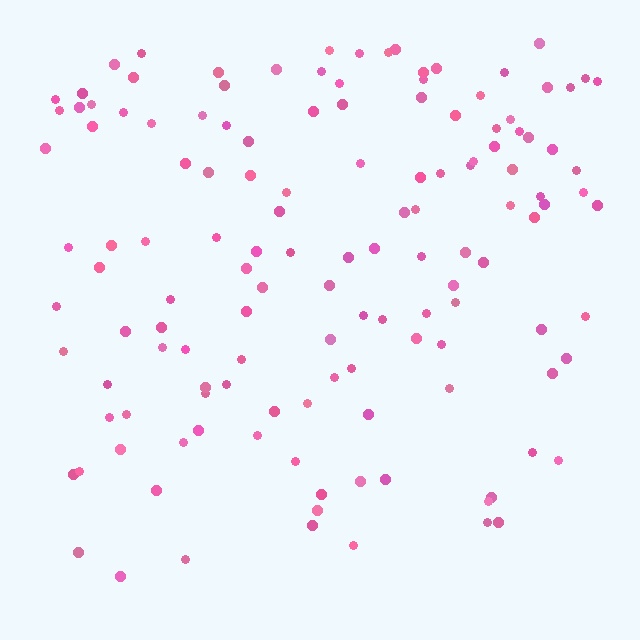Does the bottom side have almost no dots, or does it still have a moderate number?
Still a moderate number, just noticeably fewer than the top.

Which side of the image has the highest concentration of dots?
The top.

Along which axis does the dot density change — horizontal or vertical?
Vertical.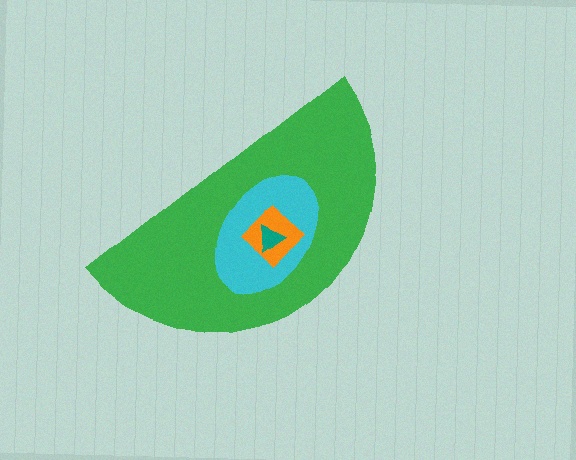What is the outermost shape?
The green semicircle.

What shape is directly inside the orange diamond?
The teal triangle.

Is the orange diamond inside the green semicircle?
Yes.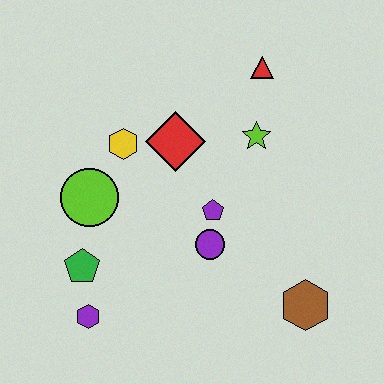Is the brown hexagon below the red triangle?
Yes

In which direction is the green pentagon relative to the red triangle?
The green pentagon is below the red triangle.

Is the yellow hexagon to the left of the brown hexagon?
Yes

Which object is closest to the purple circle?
The purple pentagon is closest to the purple circle.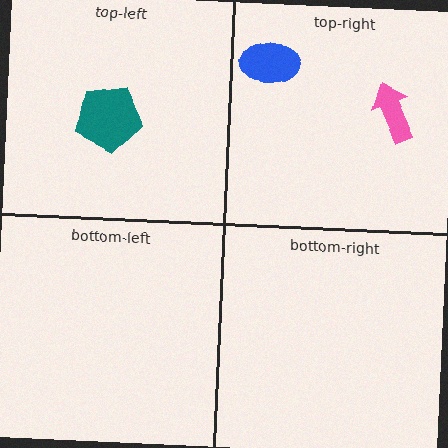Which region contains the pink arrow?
The top-right region.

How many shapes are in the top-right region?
2.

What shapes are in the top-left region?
The teal pentagon.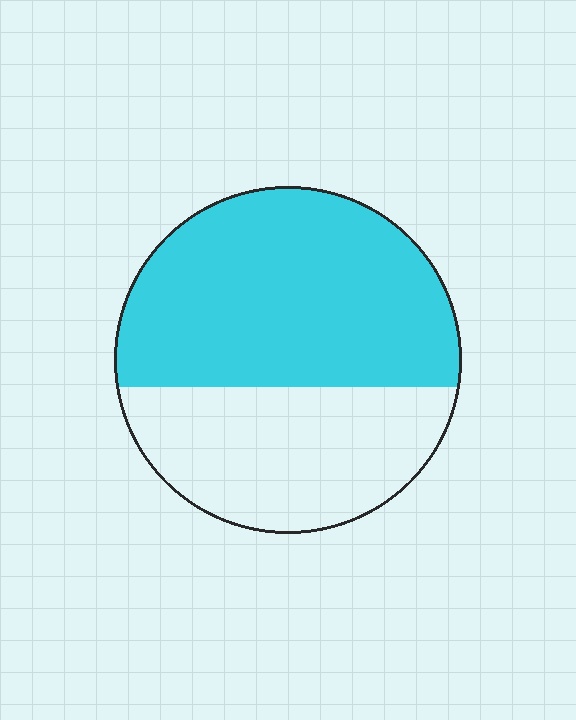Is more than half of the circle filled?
Yes.